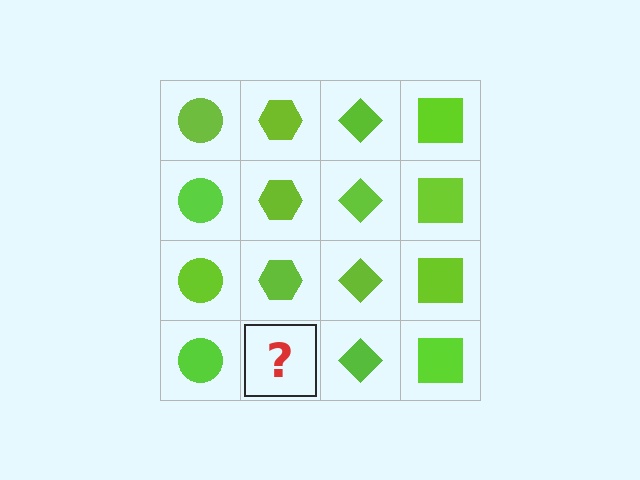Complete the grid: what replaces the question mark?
The question mark should be replaced with a lime hexagon.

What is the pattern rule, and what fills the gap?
The rule is that each column has a consistent shape. The gap should be filled with a lime hexagon.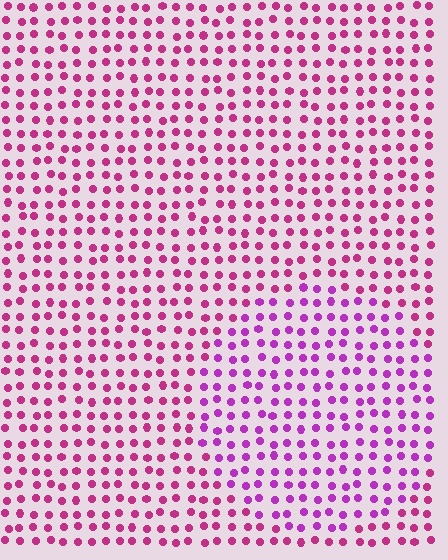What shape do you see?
I see a circle.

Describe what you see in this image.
The image is filled with small magenta elements in a uniform arrangement. A circle-shaped region is visible where the elements are tinted to a slightly different hue, forming a subtle color boundary.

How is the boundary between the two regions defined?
The boundary is defined purely by a slight shift in hue (about 28 degrees). Spacing, size, and orientation are identical on both sides.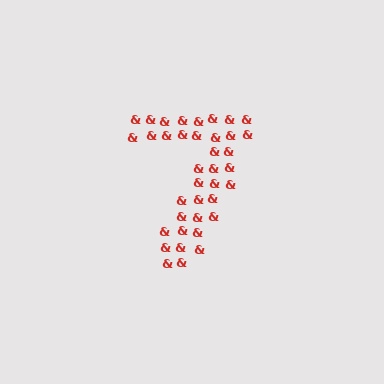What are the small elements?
The small elements are ampersands.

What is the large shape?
The large shape is the digit 7.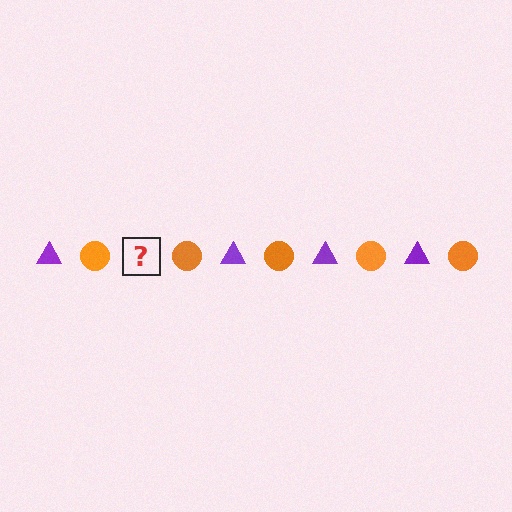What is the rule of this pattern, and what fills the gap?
The rule is that the pattern alternates between purple triangle and orange circle. The gap should be filled with a purple triangle.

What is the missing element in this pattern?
The missing element is a purple triangle.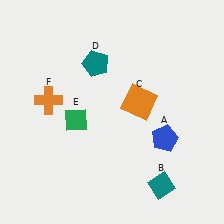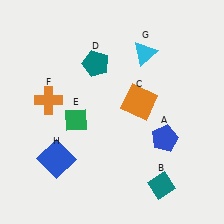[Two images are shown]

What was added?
A cyan triangle (G), a blue square (H) were added in Image 2.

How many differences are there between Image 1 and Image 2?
There are 2 differences between the two images.